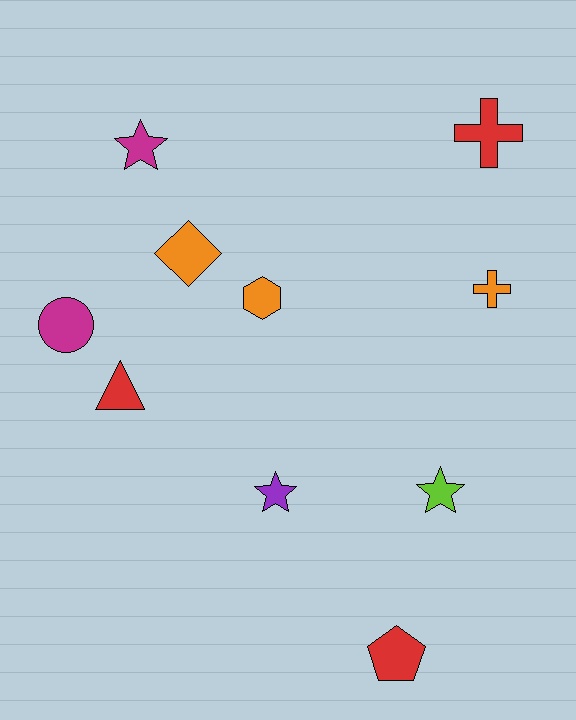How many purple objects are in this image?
There is 1 purple object.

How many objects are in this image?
There are 10 objects.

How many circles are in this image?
There is 1 circle.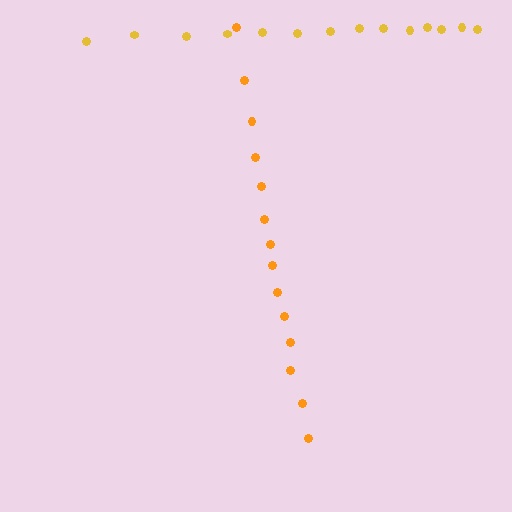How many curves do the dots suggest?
There are 2 distinct paths.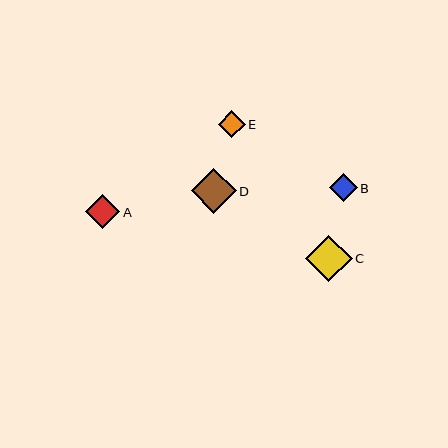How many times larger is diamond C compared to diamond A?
Diamond C is approximately 1.4 times the size of diamond A.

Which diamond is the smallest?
Diamond E is the smallest with a size of approximately 26 pixels.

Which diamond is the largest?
Diamond C is the largest with a size of approximately 47 pixels.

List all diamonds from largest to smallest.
From largest to smallest: C, D, A, B, E.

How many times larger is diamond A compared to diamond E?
Diamond A is approximately 1.3 times the size of diamond E.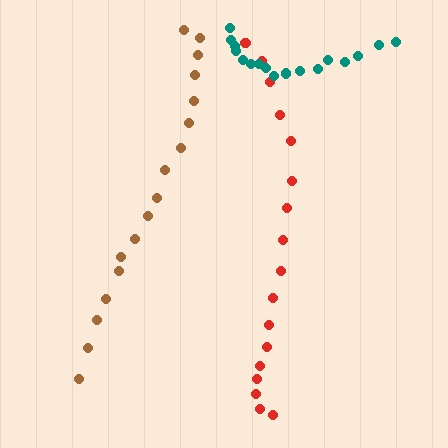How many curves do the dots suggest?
There are 3 distinct paths.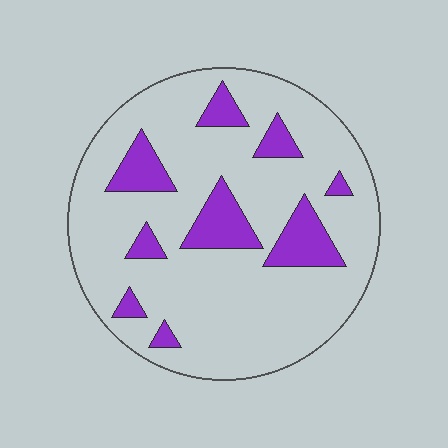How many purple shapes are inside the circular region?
9.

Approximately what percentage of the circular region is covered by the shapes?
Approximately 20%.